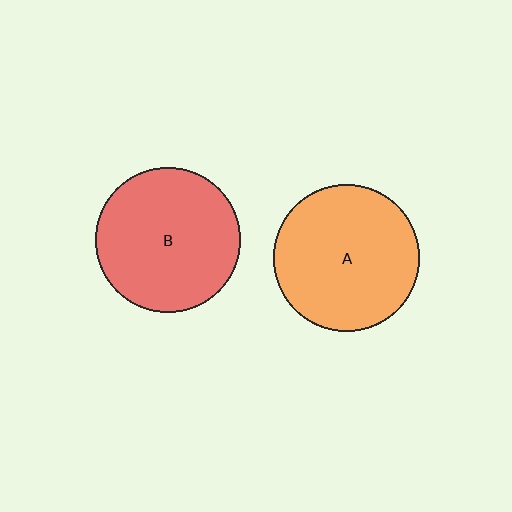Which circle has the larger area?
Circle A (orange).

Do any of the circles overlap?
No, none of the circles overlap.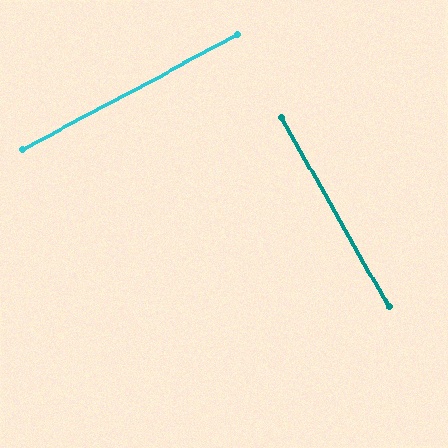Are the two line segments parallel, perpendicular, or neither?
Perpendicular — they meet at approximately 89°.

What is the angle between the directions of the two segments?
Approximately 89 degrees.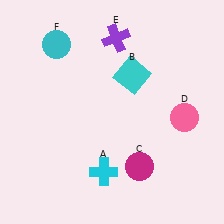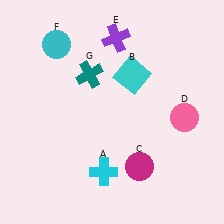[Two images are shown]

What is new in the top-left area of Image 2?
A teal cross (G) was added in the top-left area of Image 2.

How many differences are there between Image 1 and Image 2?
There is 1 difference between the two images.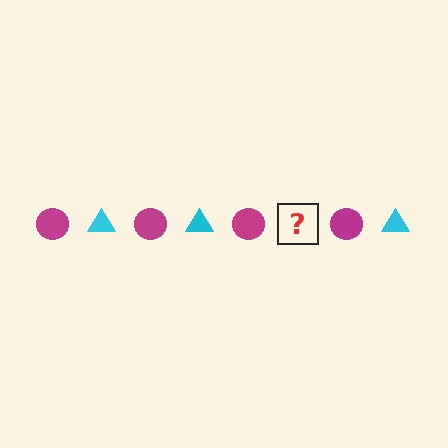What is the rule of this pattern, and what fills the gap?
The rule is that the pattern alternates between magenta circle and cyan triangle. The gap should be filled with a cyan triangle.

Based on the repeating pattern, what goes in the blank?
The blank should be a cyan triangle.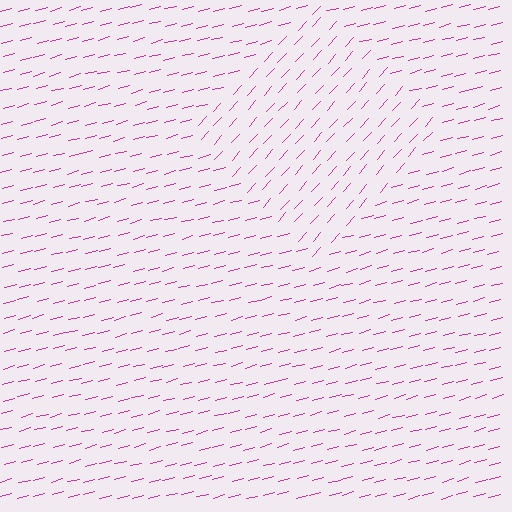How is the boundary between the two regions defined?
The boundary is defined purely by a change in line orientation (approximately 33 degrees difference). All lines are the same color and thickness.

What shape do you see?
I see a diamond.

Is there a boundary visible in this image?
Yes, there is a texture boundary formed by a change in line orientation.